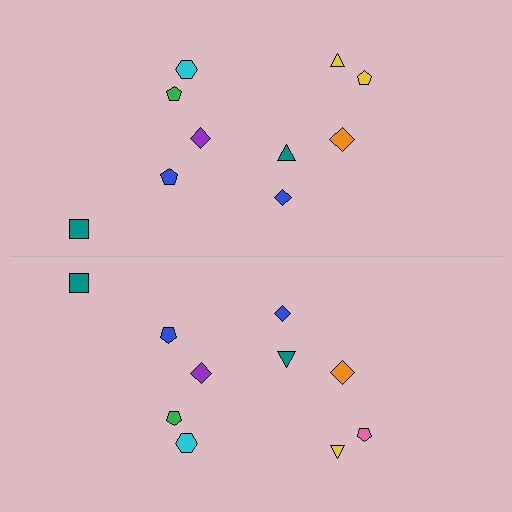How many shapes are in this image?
There are 20 shapes in this image.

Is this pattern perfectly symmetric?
No, the pattern is not perfectly symmetric. The pink pentagon on the bottom side breaks the symmetry — its mirror counterpart is yellow.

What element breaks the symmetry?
The pink pentagon on the bottom side breaks the symmetry — its mirror counterpart is yellow.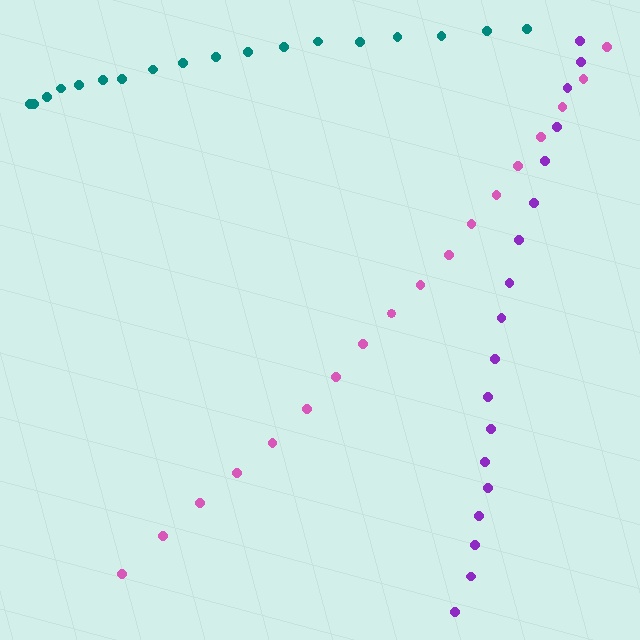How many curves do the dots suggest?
There are 3 distinct paths.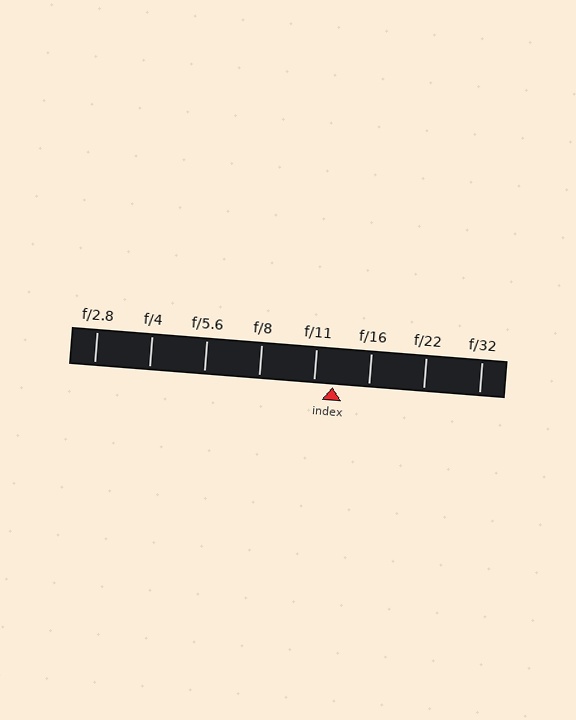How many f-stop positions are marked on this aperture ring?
There are 8 f-stop positions marked.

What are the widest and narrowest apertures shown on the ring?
The widest aperture shown is f/2.8 and the narrowest is f/32.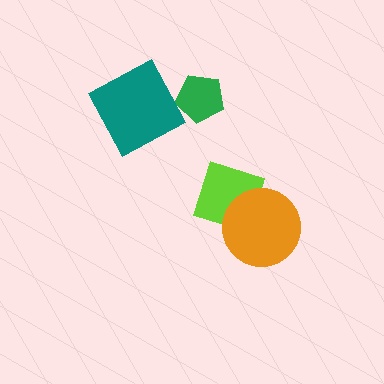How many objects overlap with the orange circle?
1 object overlaps with the orange circle.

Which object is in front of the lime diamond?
The orange circle is in front of the lime diamond.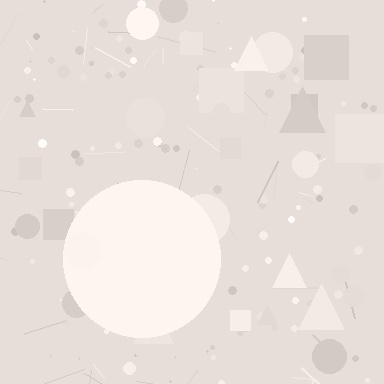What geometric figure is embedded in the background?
A circle is embedded in the background.